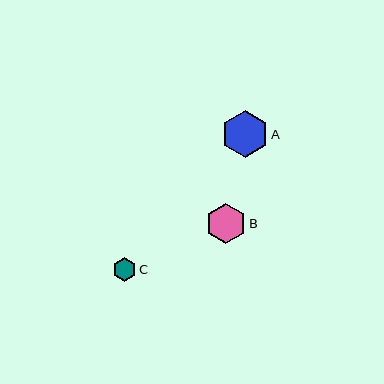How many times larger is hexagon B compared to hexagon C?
Hexagon B is approximately 1.7 times the size of hexagon C.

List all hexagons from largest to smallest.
From largest to smallest: A, B, C.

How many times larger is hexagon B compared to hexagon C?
Hexagon B is approximately 1.7 times the size of hexagon C.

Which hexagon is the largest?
Hexagon A is the largest with a size of approximately 47 pixels.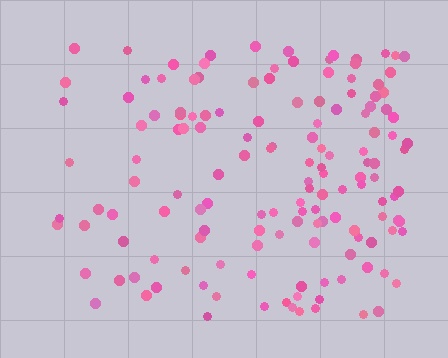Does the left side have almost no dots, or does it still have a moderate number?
Still a moderate number, just noticeably fewer than the right.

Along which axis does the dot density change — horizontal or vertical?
Horizontal.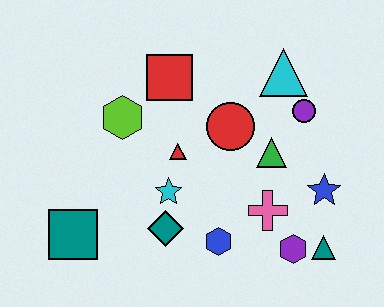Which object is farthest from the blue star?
The teal square is farthest from the blue star.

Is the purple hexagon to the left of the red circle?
No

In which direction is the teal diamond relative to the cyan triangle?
The teal diamond is below the cyan triangle.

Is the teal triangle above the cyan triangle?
No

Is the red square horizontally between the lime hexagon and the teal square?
No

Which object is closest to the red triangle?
The cyan star is closest to the red triangle.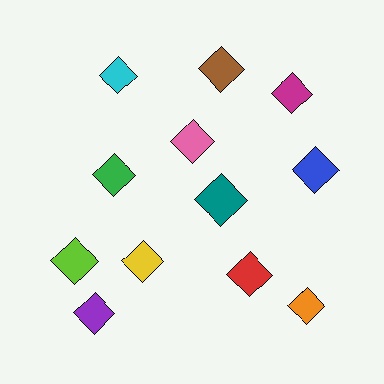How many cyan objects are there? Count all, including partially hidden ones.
There is 1 cyan object.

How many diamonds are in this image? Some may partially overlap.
There are 12 diamonds.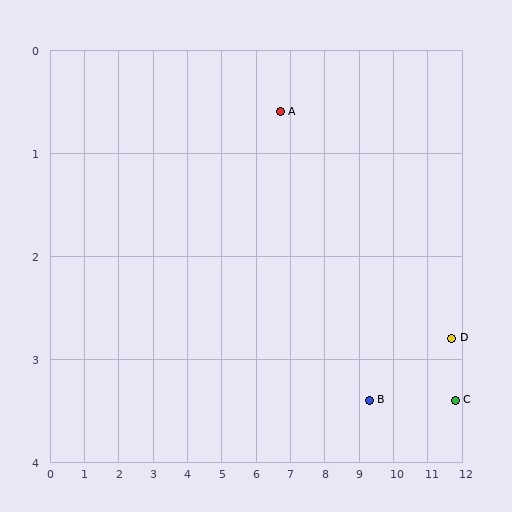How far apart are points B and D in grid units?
Points B and D are about 2.5 grid units apart.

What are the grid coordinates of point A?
Point A is at approximately (6.7, 0.6).